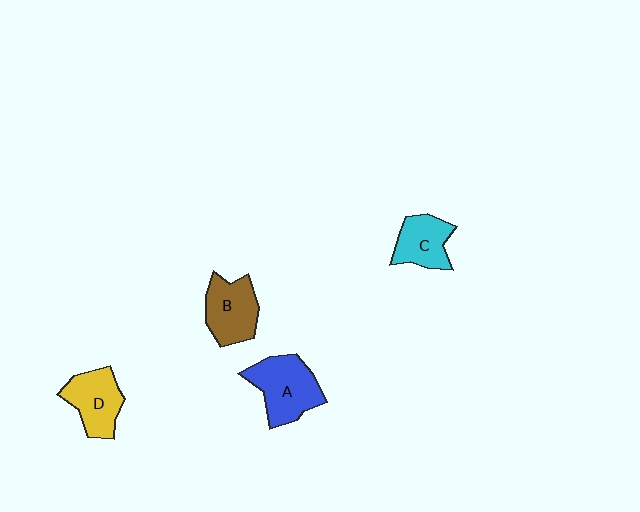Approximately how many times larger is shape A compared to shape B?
Approximately 1.2 times.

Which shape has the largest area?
Shape A (blue).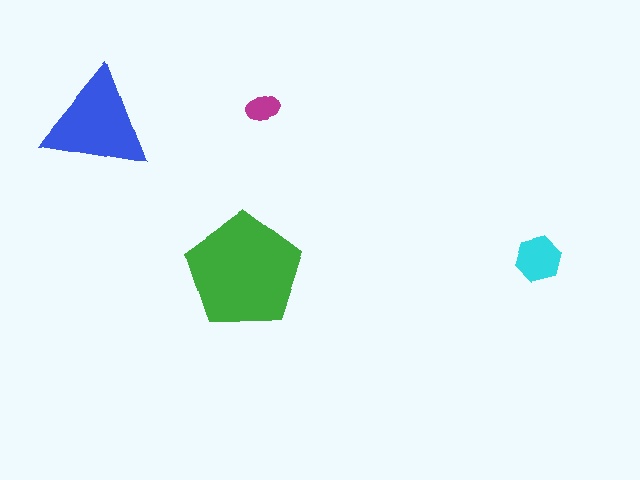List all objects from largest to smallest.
The green pentagon, the blue triangle, the cyan hexagon, the magenta ellipse.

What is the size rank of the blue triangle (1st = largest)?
2nd.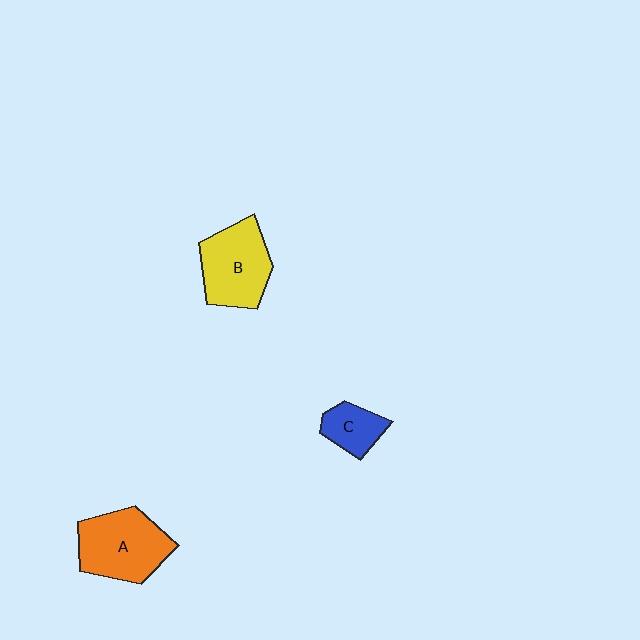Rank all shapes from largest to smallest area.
From largest to smallest: A (orange), B (yellow), C (blue).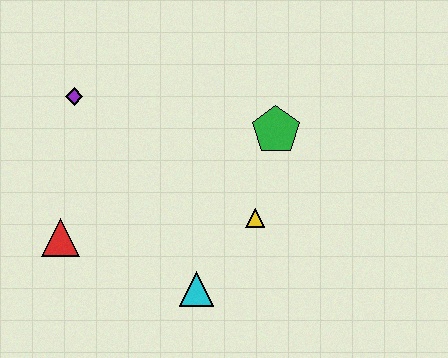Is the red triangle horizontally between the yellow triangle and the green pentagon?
No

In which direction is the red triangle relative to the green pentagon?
The red triangle is to the left of the green pentagon.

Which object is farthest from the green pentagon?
The red triangle is farthest from the green pentagon.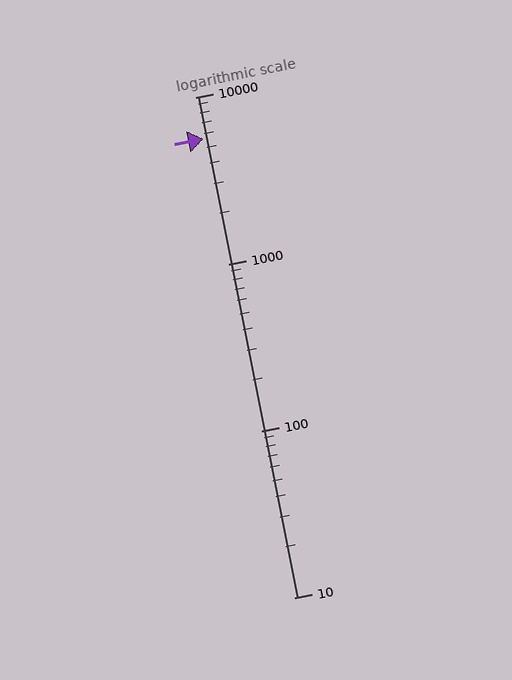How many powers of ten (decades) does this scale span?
The scale spans 3 decades, from 10 to 10000.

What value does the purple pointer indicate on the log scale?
The pointer indicates approximately 5600.